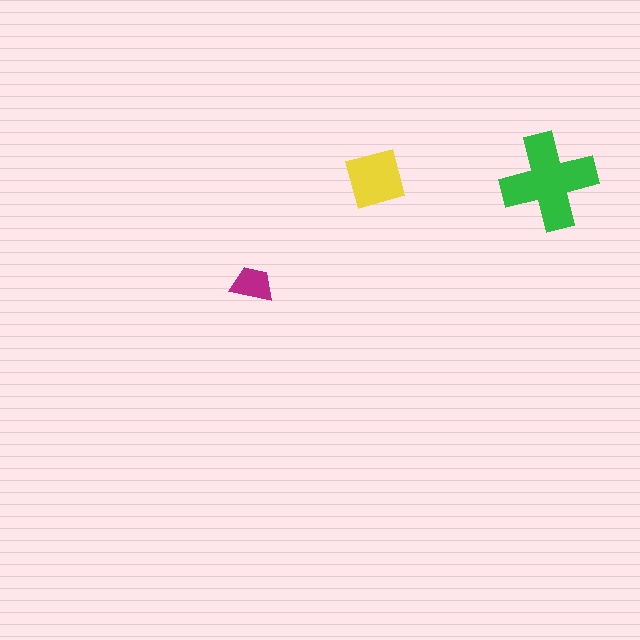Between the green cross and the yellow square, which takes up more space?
The green cross.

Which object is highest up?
The yellow square is topmost.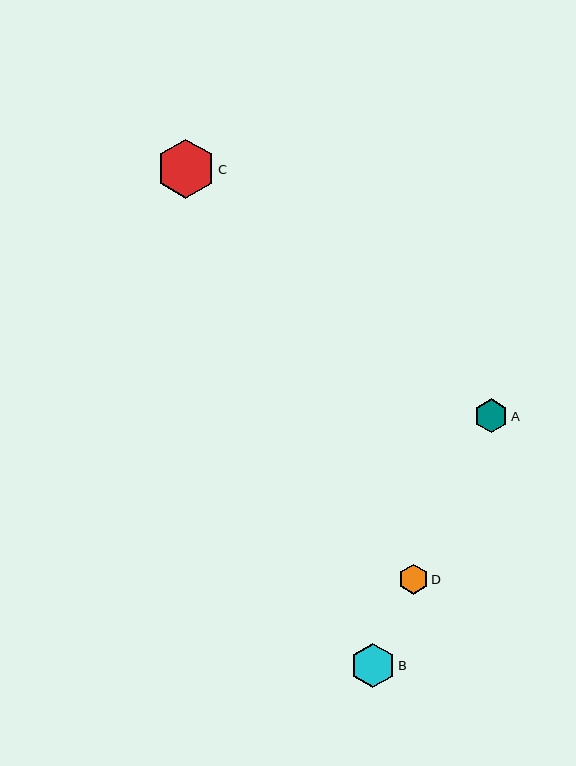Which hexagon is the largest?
Hexagon C is the largest with a size of approximately 59 pixels.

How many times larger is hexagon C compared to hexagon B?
Hexagon C is approximately 1.3 times the size of hexagon B.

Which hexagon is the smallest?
Hexagon D is the smallest with a size of approximately 30 pixels.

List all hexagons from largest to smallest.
From largest to smallest: C, B, A, D.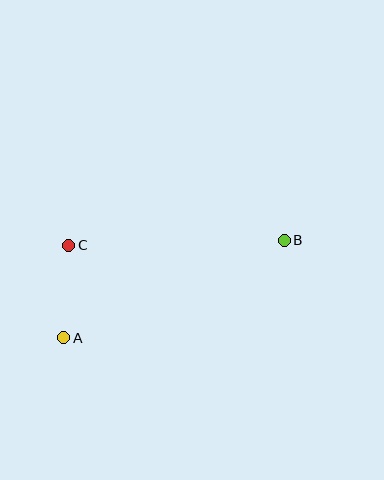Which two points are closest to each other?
Points A and C are closest to each other.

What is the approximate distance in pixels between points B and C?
The distance between B and C is approximately 215 pixels.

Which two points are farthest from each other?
Points A and B are farthest from each other.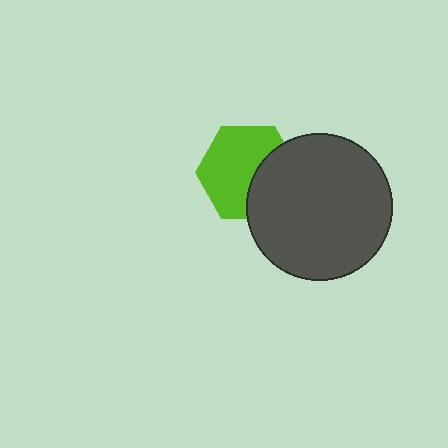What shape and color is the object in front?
The object in front is a dark gray circle.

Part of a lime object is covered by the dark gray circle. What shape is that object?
It is a hexagon.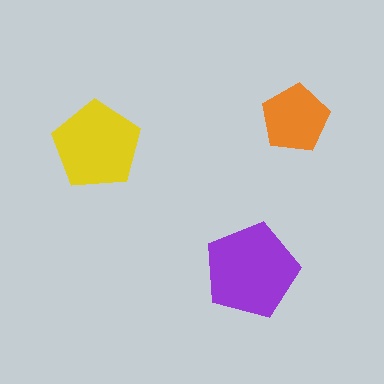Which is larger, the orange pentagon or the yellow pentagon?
The yellow one.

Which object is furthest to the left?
The yellow pentagon is leftmost.